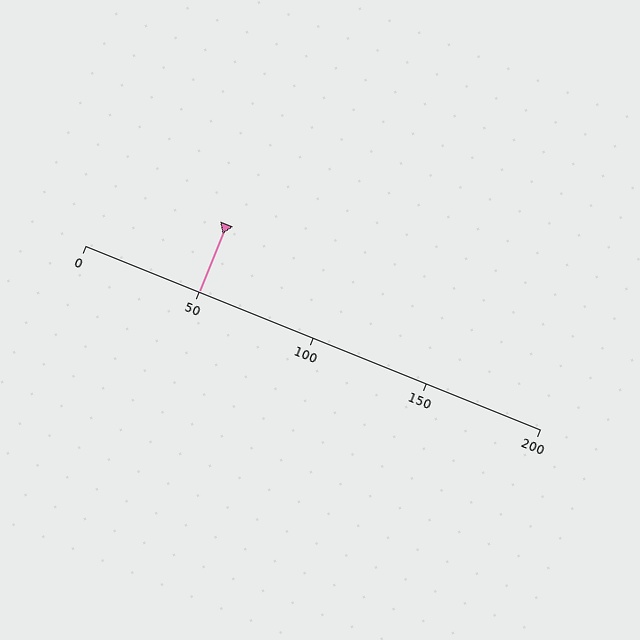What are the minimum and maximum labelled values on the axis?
The axis runs from 0 to 200.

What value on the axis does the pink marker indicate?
The marker indicates approximately 50.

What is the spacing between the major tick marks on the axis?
The major ticks are spaced 50 apart.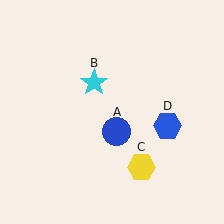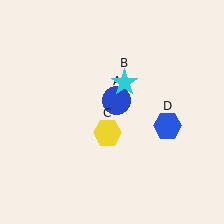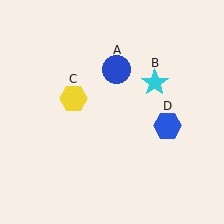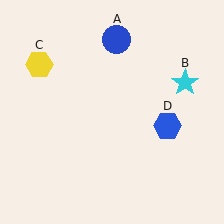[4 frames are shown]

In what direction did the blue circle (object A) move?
The blue circle (object A) moved up.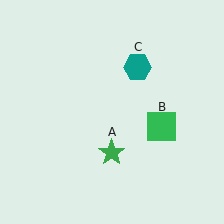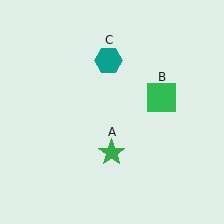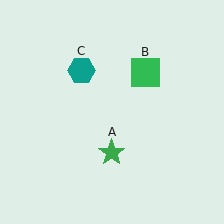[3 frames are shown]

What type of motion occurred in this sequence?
The green square (object B), teal hexagon (object C) rotated counterclockwise around the center of the scene.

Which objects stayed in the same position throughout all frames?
Green star (object A) remained stationary.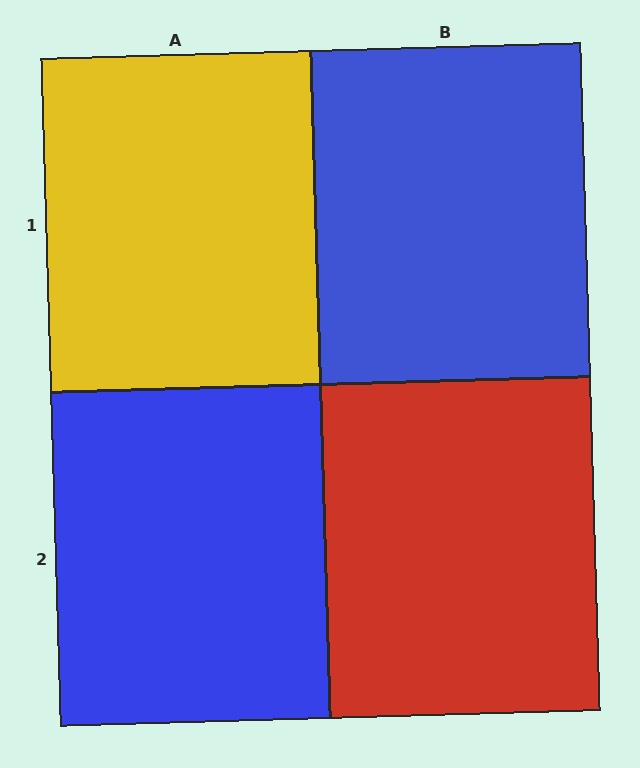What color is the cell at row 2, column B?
Red.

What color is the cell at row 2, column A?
Blue.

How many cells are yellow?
1 cell is yellow.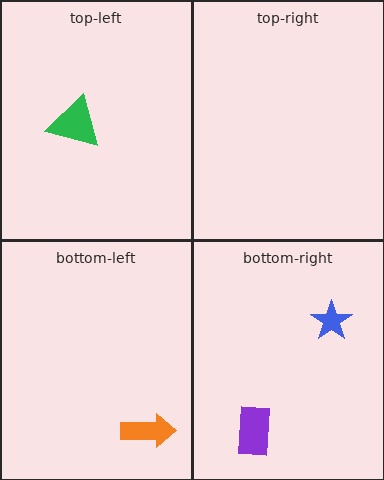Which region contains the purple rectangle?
The bottom-right region.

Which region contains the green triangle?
The top-left region.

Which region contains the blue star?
The bottom-right region.